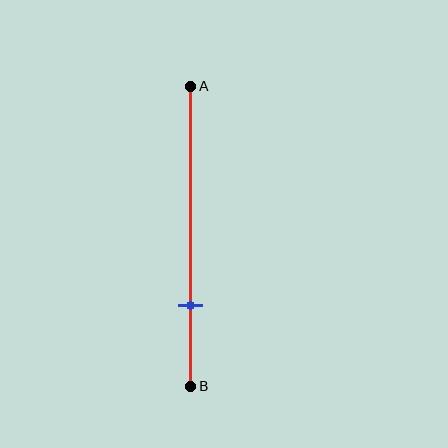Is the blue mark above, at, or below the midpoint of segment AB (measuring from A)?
The blue mark is below the midpoint of segment AB.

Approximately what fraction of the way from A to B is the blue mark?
The blue mark is approximately 75% of the way from A to B.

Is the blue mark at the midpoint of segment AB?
No, the mark is at about 75% from A, not at the 50% midpoint.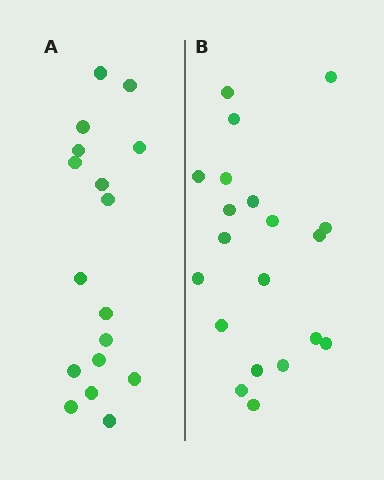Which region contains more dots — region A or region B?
Region B (the right region) has more dots.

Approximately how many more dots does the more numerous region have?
Region B has just a few more — roughly 2 or 3 more dots than region A.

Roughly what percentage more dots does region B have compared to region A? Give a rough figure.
About 20% more.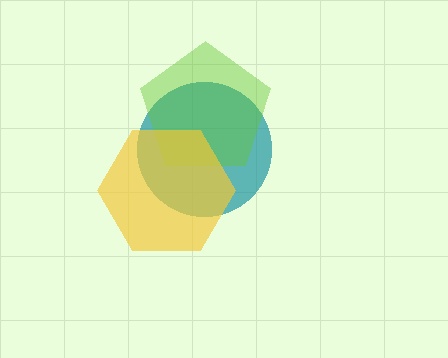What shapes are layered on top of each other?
The layered shapes are: a teal circle, a lime pentagon, a yellow hexagon.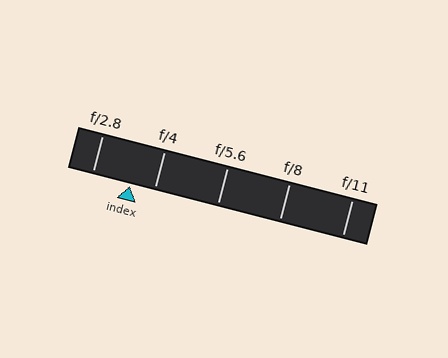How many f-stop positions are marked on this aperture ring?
There are 5 f-stop positions marked.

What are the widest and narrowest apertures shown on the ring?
The widest aperture shown is f/2.8 and the narrowest is f/11.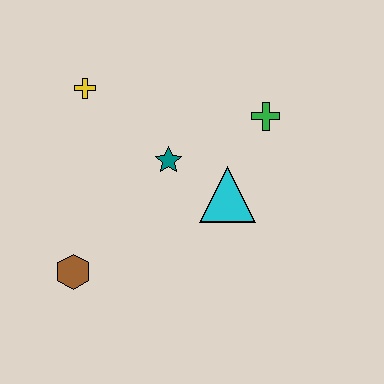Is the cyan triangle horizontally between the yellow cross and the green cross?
Yes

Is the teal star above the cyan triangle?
Yes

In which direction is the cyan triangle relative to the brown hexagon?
The cyan triangle is to the right of the brown hexagon.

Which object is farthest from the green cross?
The brown hexagon is farthest from the green cross.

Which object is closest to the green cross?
The cyan triangle is closest to the green cross.